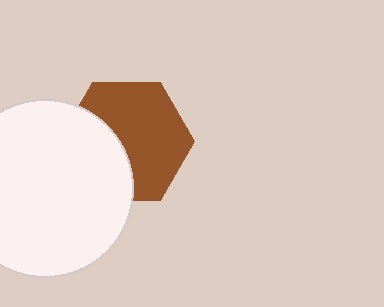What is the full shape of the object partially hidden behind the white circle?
The partially hidden object is a brown hexagon.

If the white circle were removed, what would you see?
You would see the complete brown hexagon.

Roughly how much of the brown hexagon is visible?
About half of it is visible (roughly 63%).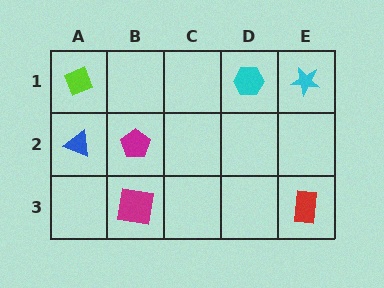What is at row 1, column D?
A cyan hexagon.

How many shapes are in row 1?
3 shapes.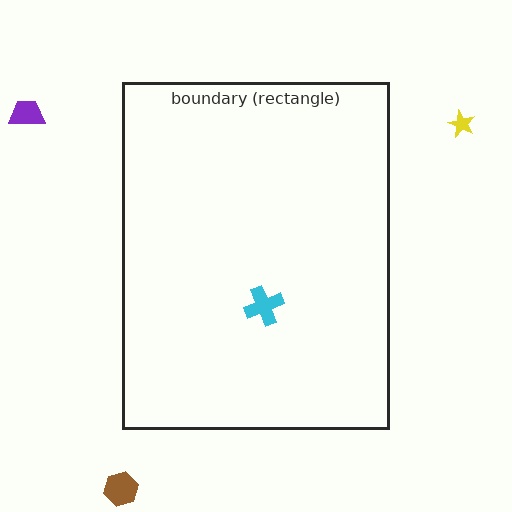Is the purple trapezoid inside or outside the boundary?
Outside.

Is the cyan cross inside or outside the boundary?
Inside.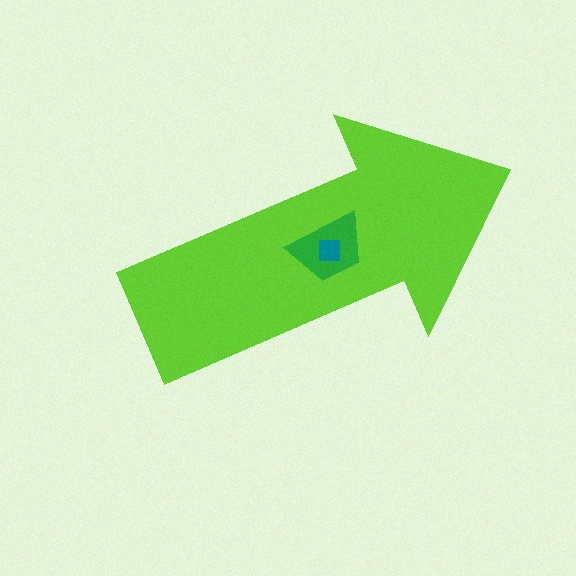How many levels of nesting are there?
3.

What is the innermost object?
The teal square.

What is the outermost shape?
The lime arrow.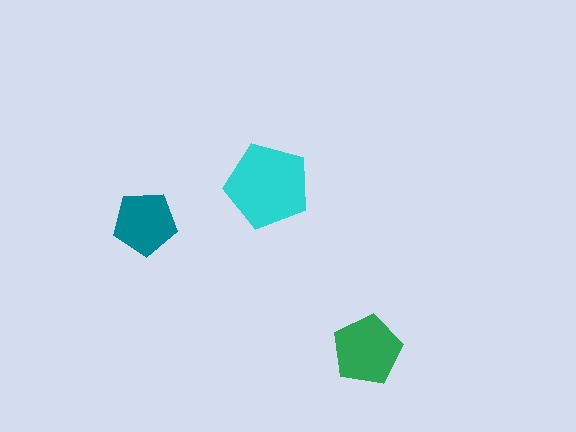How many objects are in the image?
There are 3 objects in the image.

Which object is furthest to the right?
The green pentagon is rightmost.